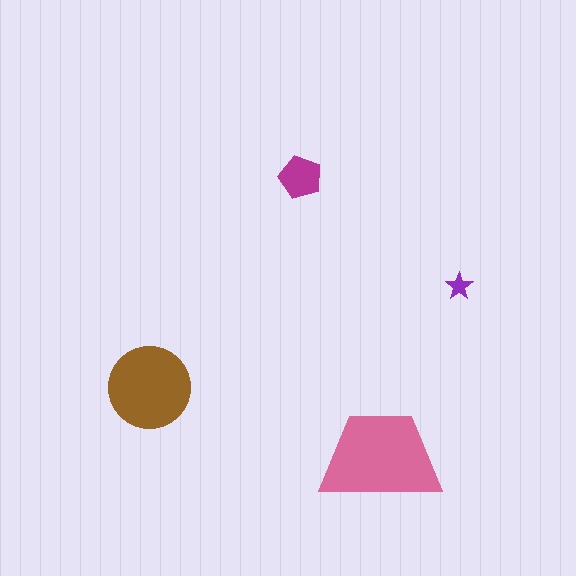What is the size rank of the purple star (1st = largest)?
4th.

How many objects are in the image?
There are 4 objects in the image.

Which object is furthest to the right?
The purple star is rightmost.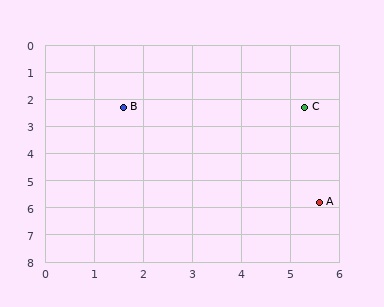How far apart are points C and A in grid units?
Points C and A are about 3.5 grid units apart.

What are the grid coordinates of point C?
Point C is at approximately (5.3, 2.3).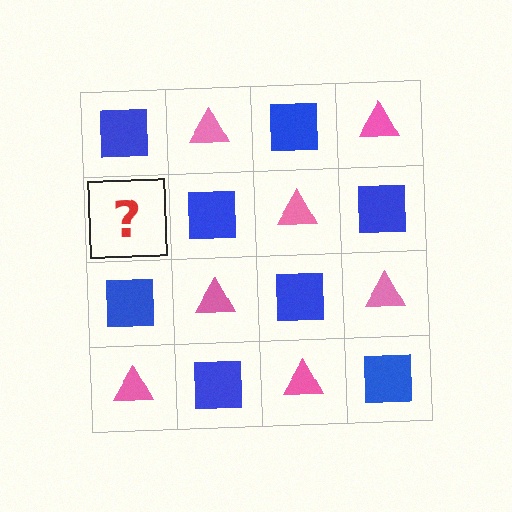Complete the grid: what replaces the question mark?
The question mark should be replaced with a pink triangle.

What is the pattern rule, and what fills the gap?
The rule is that it alternates blue square and pink triangle in a checkerboard pattern. The gap should be filled with a pink triangle.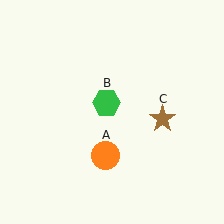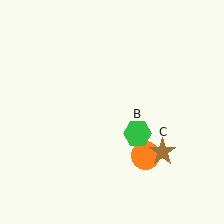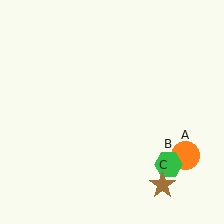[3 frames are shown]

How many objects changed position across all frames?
3 objects changed position: orange circle (object A), green hexagon (object B), brown star (object C).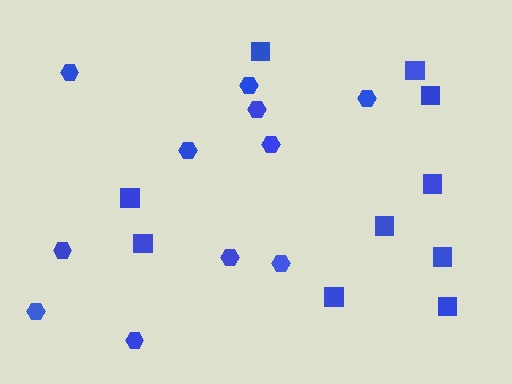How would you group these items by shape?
There are 2 groups: one group of hexagons (11) and one group of squares (10).